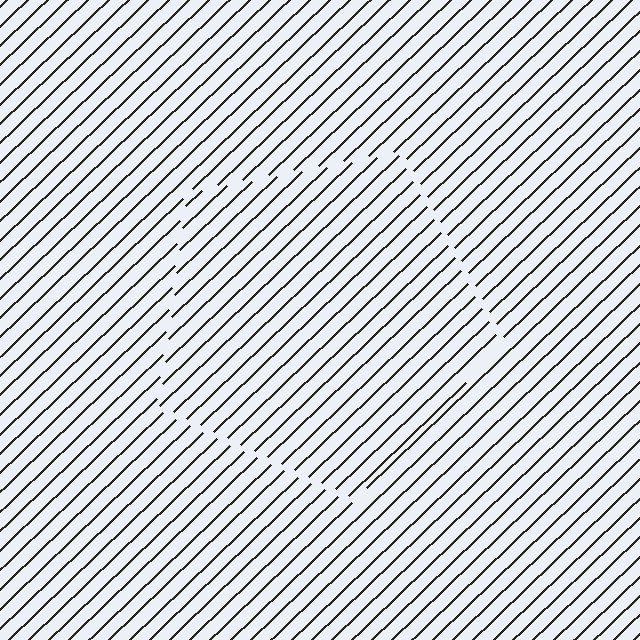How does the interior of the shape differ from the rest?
The interior of the shape contains the same grating, shifted by half a period — the contour is defined by the phase discontinuity where line-ends from the inner and outer gratings abut.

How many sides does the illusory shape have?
5 sides — the line-ends trace a pentagon.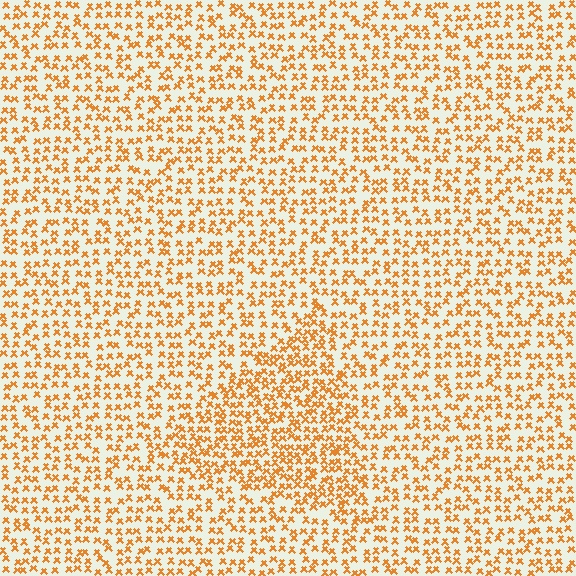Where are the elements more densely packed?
The elements are more densely packed inside the triangle boundary.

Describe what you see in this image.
The image contains small orange elements arranged at two different densities. A triangle-shaped region is visible where the elements are more densely packed than the surrounding area.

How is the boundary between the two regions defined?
The boundary is defined by a change in element density (approximately 1.6x ratio). All elements are the same color, size, and shape.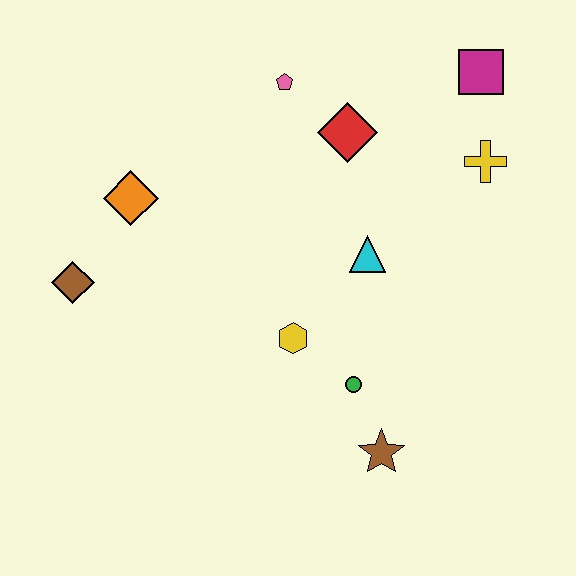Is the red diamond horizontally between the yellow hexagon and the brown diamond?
No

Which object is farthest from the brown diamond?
The magenta square is farthest from the brown diamond.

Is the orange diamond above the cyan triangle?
Yes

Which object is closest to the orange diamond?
The brown diamond is closest to the orange diamond.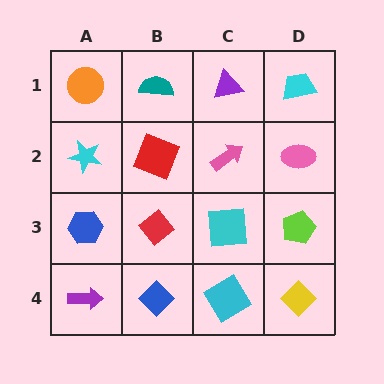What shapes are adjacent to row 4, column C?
A cyan square (row 3, column C), a blue diamond (row 4, column B), a yellow diamond (row 4, column D).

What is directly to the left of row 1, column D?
A purple triangle.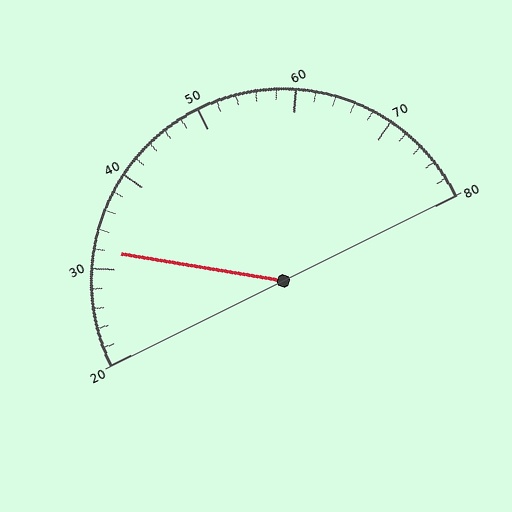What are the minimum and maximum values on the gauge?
The gauge ranges from 20 to 80.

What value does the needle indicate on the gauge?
The needle indicates approximately 32.